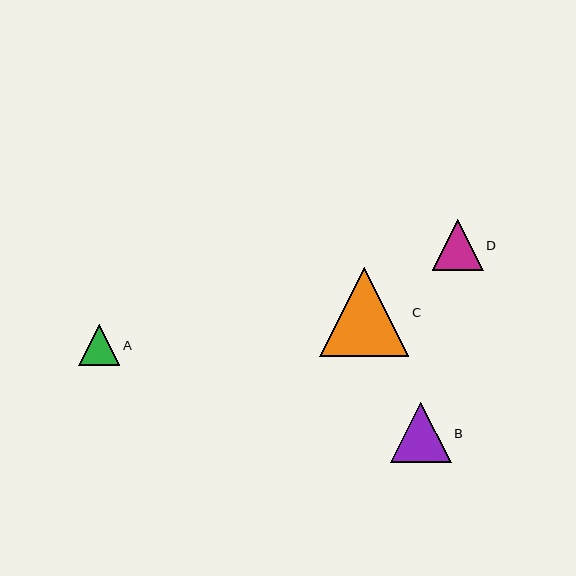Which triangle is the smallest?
Triangle A is the smallest with a size of approximately 41 pixels.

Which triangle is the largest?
Triangle C is the largest with a size of approximately 89 pixels.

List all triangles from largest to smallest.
From largest to smallest: C, B, D, A.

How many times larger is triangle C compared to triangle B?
Triangle C is approximately 1.5 times the size of triangle B.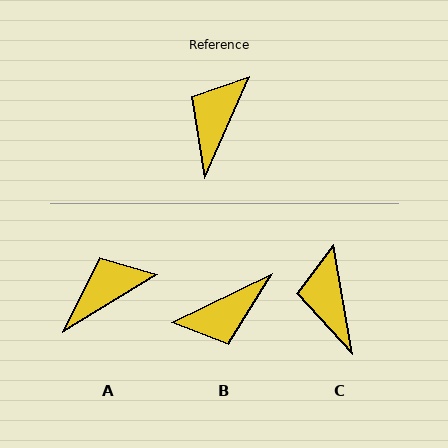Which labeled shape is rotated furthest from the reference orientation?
B, about 139 degrees away.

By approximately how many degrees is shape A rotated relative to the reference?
Approximately 35 degrees clockwise.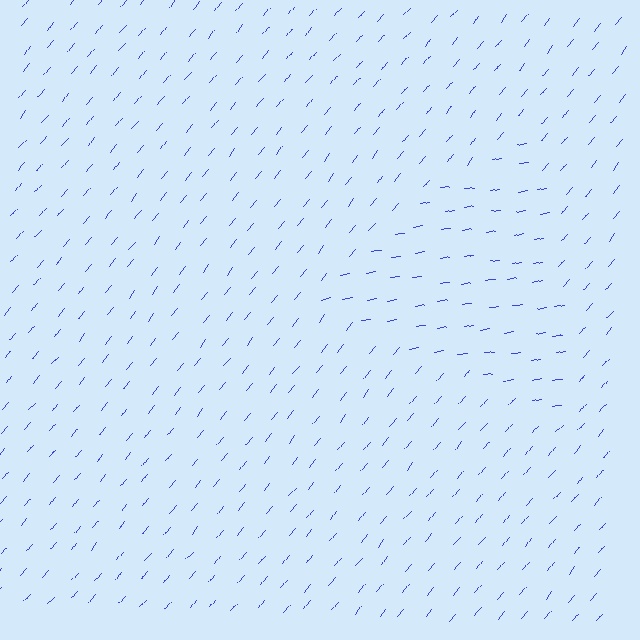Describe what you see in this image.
The image is filled with small blue line segments. A triangle region in the image has lines oriented differently from the surrounding lines, creating a visible texture boundary.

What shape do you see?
I see a triangle.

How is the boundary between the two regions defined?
The boundary is defined purely by a change in line orientation (approximately 40 degrees difference). All lines are the same color and thickness.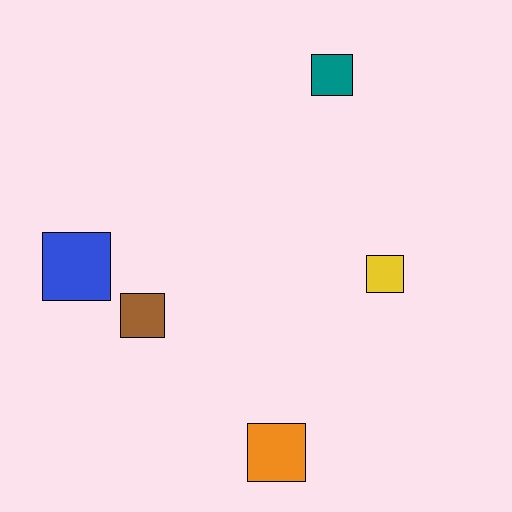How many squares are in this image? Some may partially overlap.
There are 5 squares.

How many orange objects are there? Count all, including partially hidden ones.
There is 1 orange object.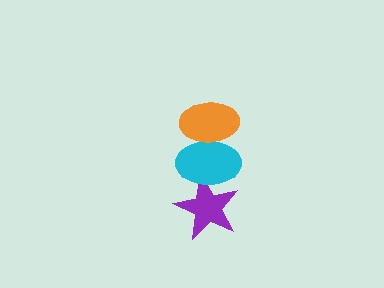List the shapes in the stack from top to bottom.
From top to bottom: the orange ellipse, the cyan ellipse, the purple star.